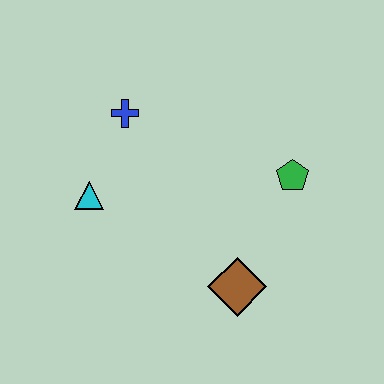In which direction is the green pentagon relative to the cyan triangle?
The green pentagon is to the right of the cyan triangle.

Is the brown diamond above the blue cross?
No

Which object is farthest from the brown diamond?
The blue cross is farthest from the brown diamond.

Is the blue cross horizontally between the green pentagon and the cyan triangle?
Yes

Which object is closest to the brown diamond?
The green pentagon is closest to the brown diamond.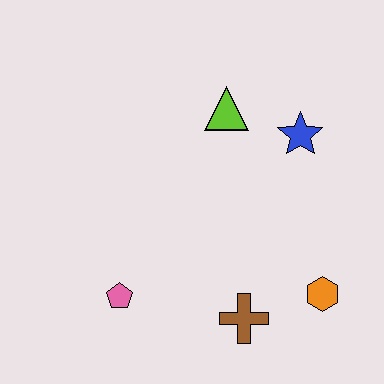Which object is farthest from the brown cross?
The lime triangle is farthest from the brown cross.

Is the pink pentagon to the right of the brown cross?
No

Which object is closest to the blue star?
The lime triangle is closest to the blue star.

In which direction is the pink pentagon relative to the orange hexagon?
The pink pentagon is to the left of the orange hexagon.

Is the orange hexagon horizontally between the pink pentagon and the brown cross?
No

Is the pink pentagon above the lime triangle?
No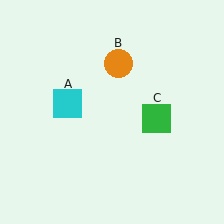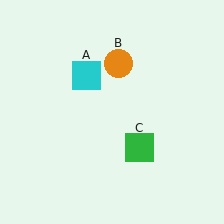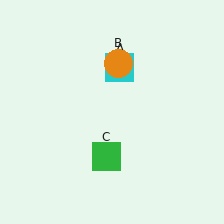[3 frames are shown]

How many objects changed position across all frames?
2 objects changed position: cyan square (object A), green square (object C).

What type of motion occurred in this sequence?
The cyan square (object A), green square (object C) rotated clockwise around the center of the scene.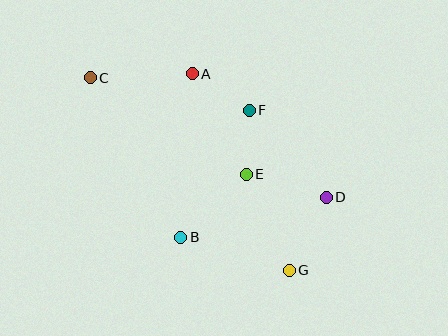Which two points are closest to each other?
Points E and F are closest to each other.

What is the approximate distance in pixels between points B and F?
The distance between B and F is approximately 144 pixels.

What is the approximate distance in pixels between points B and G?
The distance between B and G is approximately 114 pixels.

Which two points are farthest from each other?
Points C and G are farthest from each other.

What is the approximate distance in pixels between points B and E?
The distance between B and E is approximately 91 pixels.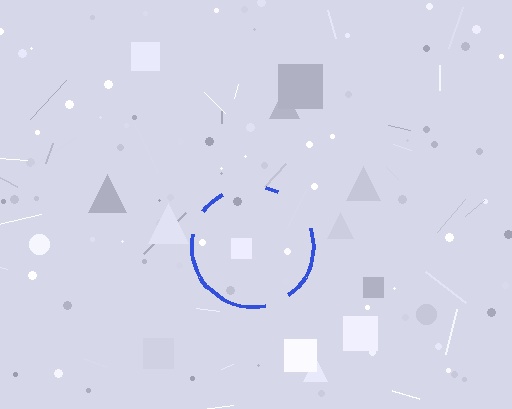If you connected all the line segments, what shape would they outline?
They would outline a circle.